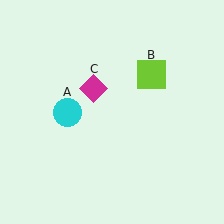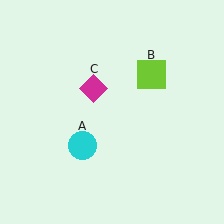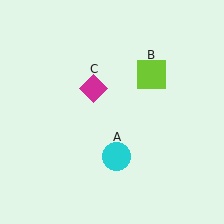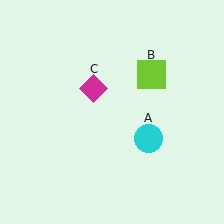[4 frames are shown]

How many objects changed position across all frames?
1 object changed position: cyan circle (object A).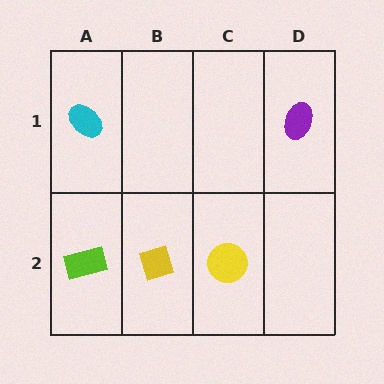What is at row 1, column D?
A purple ellipse.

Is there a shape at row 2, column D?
No, that cell is empty.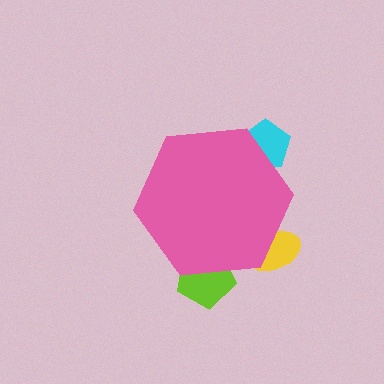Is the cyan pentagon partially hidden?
Yes, the cyan pentagon is partially hidden behind the pink hexagon.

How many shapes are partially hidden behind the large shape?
3 shapes are partially hidden.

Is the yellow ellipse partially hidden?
Yes, the yellow ellipse is partially hidden behind the pink hexagon.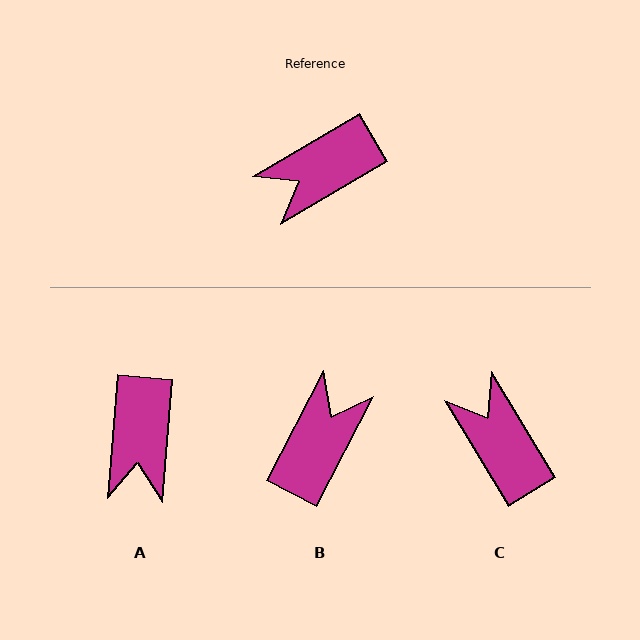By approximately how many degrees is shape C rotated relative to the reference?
Approximately 89 degrees clockwise.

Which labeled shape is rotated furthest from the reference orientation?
B, about 148 degrees away.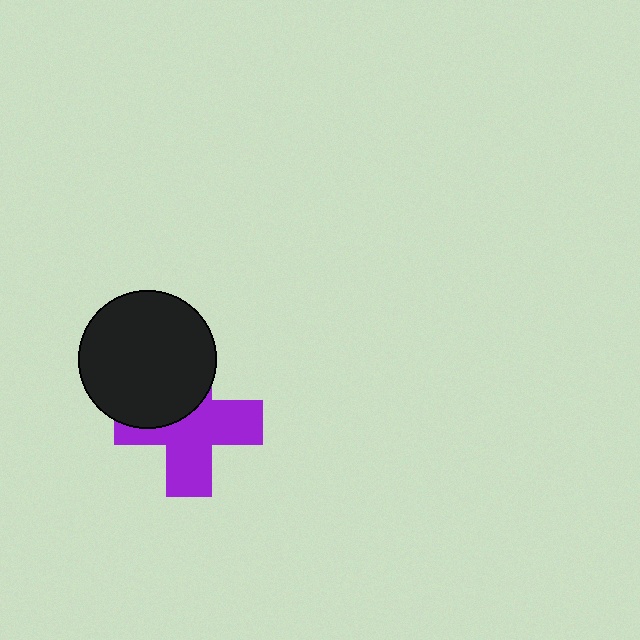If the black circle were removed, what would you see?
You would see the complete purple cross.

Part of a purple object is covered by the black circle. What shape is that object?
It is a cross.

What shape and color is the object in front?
The object in front is a black circle.